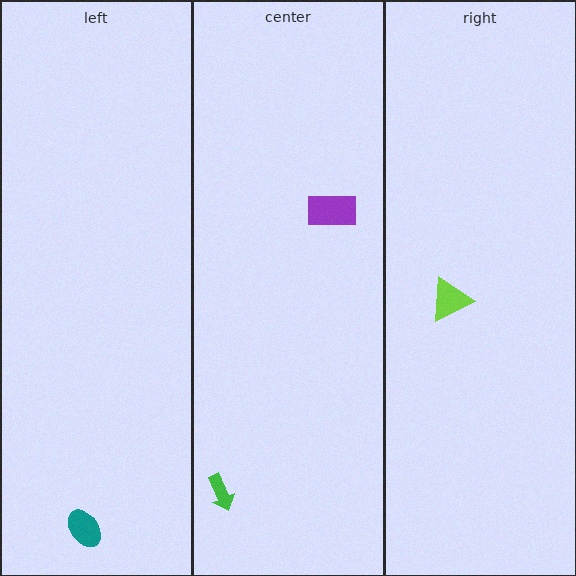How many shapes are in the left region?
1.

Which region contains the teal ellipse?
The left region.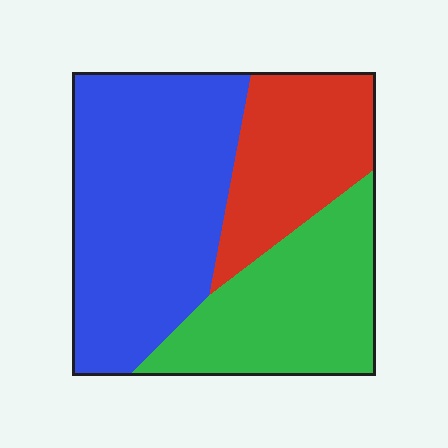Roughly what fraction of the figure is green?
Green covers roughly 30% of the figure.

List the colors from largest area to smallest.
From largest to smallest: blue, green, red.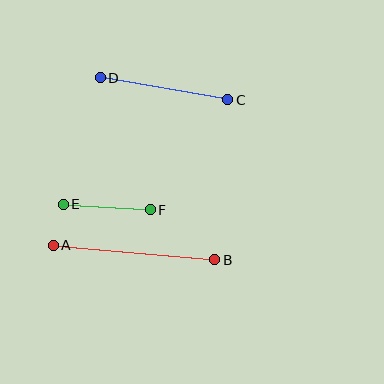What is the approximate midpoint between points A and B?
The midpoint is at approximately (134, 252) pixels.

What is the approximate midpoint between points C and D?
The midpoint is at approximately (164, 89) pixels.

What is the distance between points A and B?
The distance is approximately 162 pixels.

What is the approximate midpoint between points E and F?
The midpoint is at approximately (107, 207) pixels.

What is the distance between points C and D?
The distance is approximately 129 pixels.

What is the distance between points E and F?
The distance is approximately 87 pixels.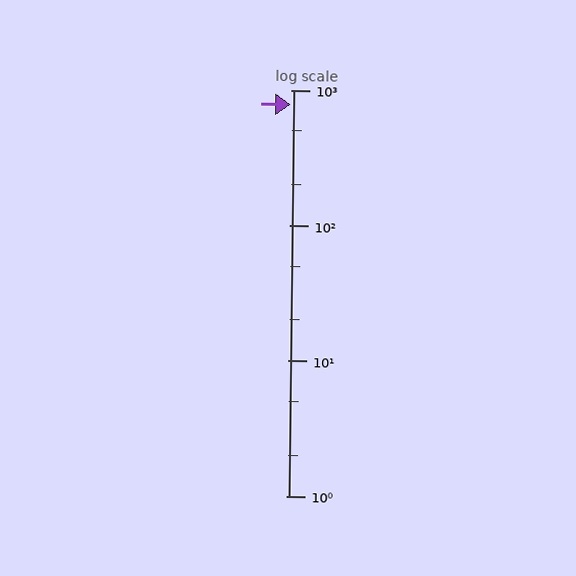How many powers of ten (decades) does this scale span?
The scale spans 3 decades, from 1 to 1000.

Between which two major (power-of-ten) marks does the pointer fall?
The pointer is between 100 and 1000.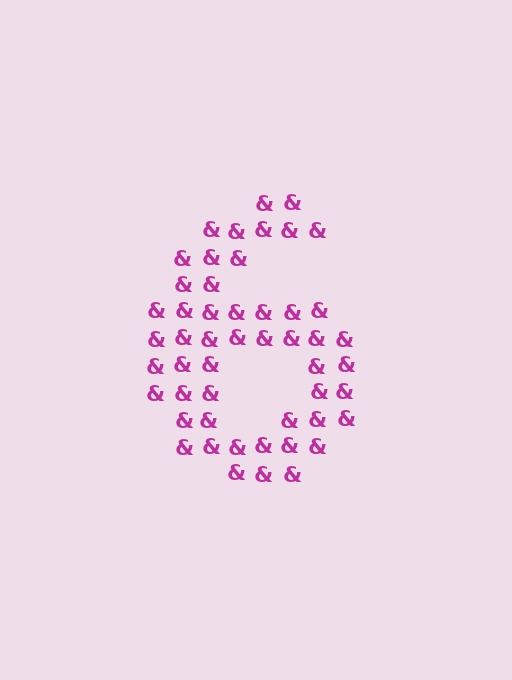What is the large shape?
The large shape is the digit 6.